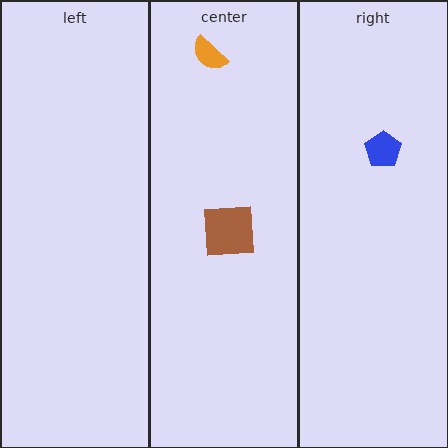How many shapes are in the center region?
2.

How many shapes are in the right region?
1.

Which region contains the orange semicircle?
The center region.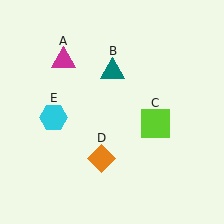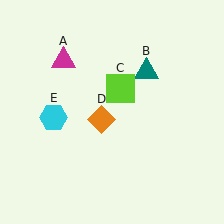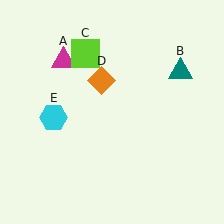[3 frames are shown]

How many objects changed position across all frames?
3 objects changed position: teal triangle (object B), lime square (object C), orange diamond (object D).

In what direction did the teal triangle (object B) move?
The teal triangle (object B) moved right.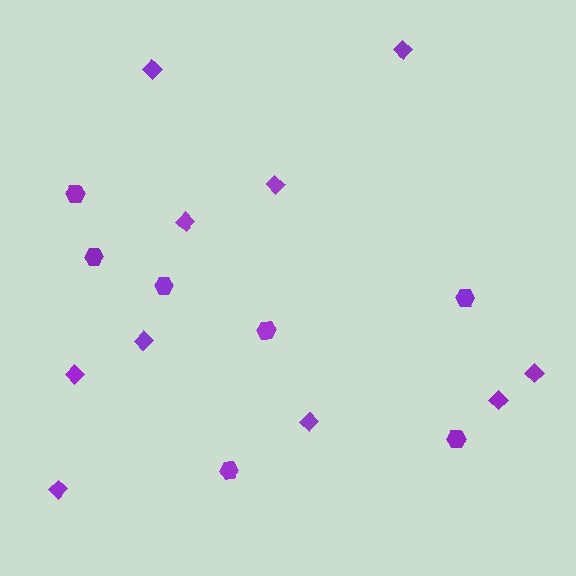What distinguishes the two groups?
There are 2 groups: one group of hexagons (7) and one group of diamonds (10).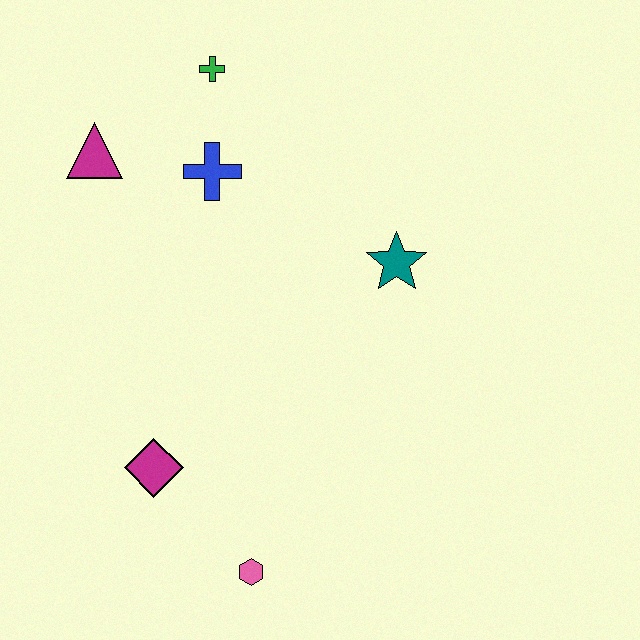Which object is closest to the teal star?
The blue cross is closest to the teal star.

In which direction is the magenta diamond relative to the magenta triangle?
The magenta diamond is below the magenta triangle.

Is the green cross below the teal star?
No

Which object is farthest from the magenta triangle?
The pink hexagon is farthest from the magenta triangle.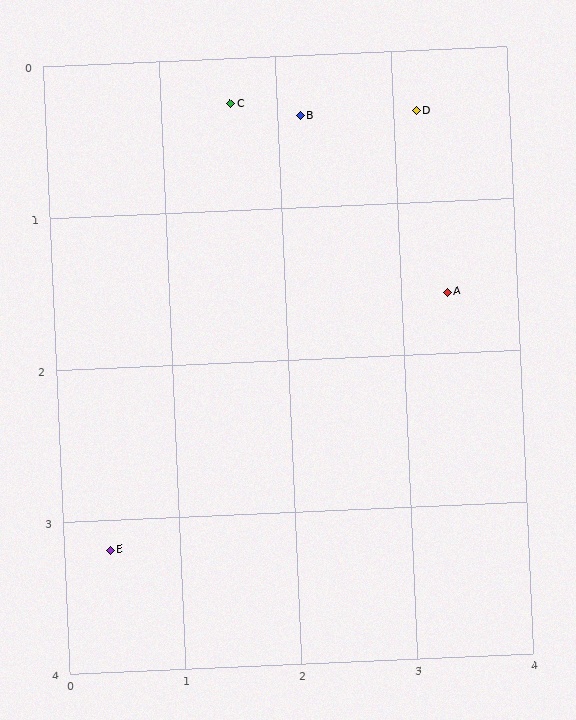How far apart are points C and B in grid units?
Points C and B are about 0.6 grid units apart.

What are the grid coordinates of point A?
Point A is at approximately (3.4, 1.6).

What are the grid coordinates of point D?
Point D is at approximately (3.2, 0.4).